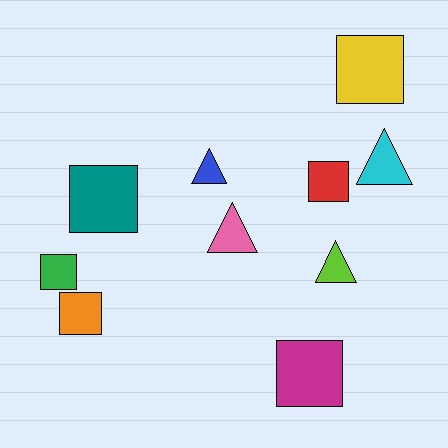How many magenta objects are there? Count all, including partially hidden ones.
There is 1 magenta object.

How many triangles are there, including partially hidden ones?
There are 4 triangles.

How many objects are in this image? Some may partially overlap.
There are 10 objects.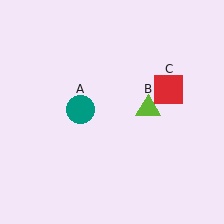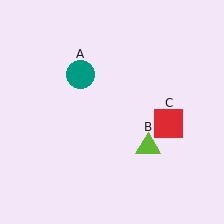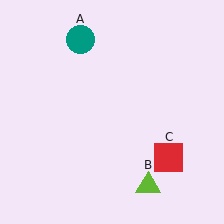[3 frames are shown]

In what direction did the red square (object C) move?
The red square (object C) moved down.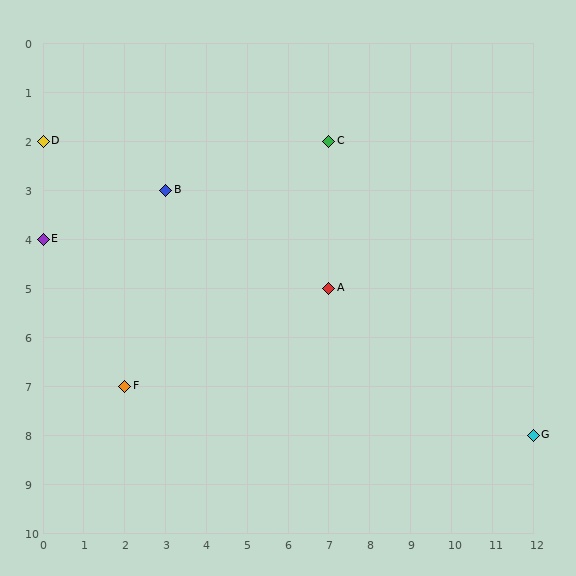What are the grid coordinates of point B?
Point B is at grid coordinates (3, 3).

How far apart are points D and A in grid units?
Points D and A are 7 columns and 3 rows apart (about 7.6 grid units diagonally).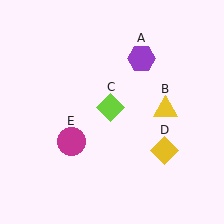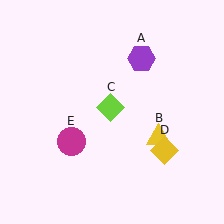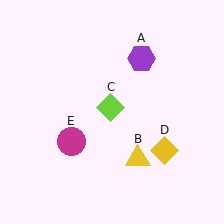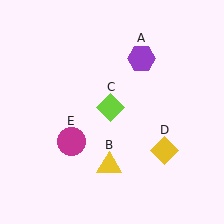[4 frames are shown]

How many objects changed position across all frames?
1 object changed position: yellow triangle (object B).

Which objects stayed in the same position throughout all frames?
Purple hexagon (object A) and lime diamond (object C) and yellow diamond (object D) and magenta circle (object E) remained stationary.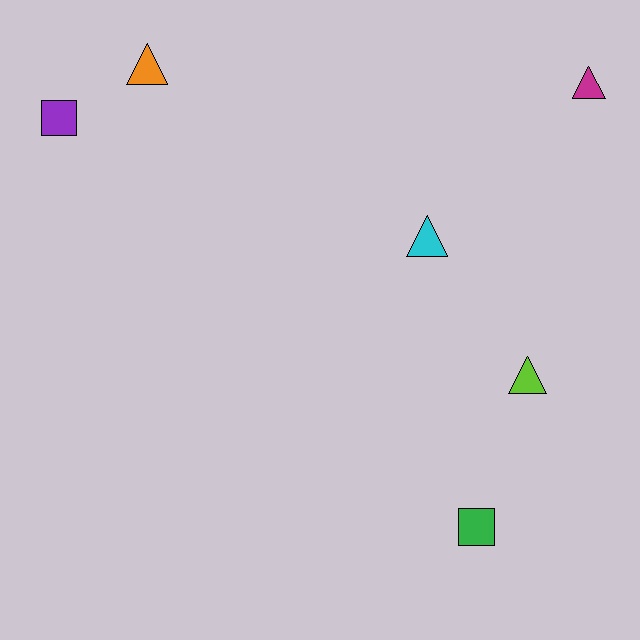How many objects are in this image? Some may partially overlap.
There are 6 objects.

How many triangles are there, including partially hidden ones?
There are 4 triangles.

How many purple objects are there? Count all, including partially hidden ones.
There is 1 purple object.